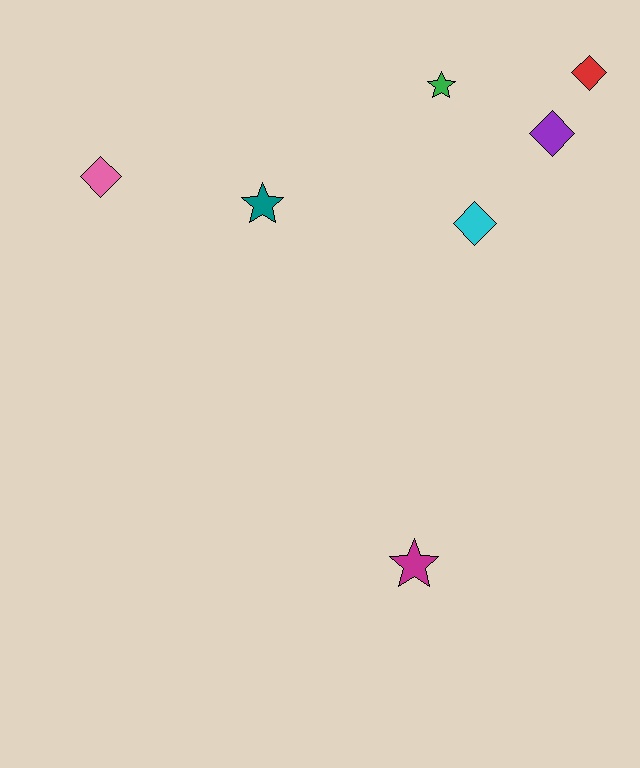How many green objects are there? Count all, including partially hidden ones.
There is 1 green object.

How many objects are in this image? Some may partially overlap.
There are 7 objects.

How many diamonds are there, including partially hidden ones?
There are 4 diamonds.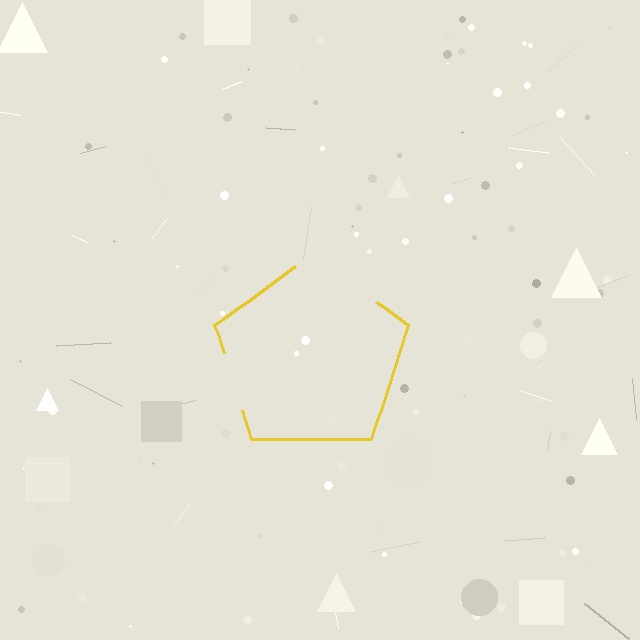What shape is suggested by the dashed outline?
The dashed outline suggests a pentagon.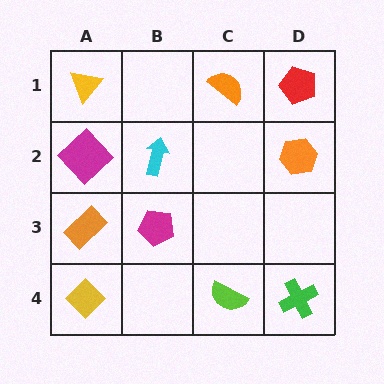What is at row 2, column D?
An orange hexagon.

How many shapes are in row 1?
3 shapes.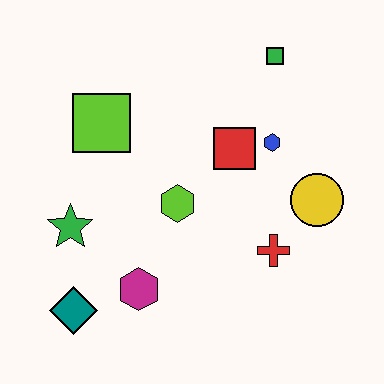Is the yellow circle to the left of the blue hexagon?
No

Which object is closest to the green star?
The teal diamond is closest to the green star.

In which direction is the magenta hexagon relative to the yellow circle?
The magenta hexagon is to the left of the yellow circle.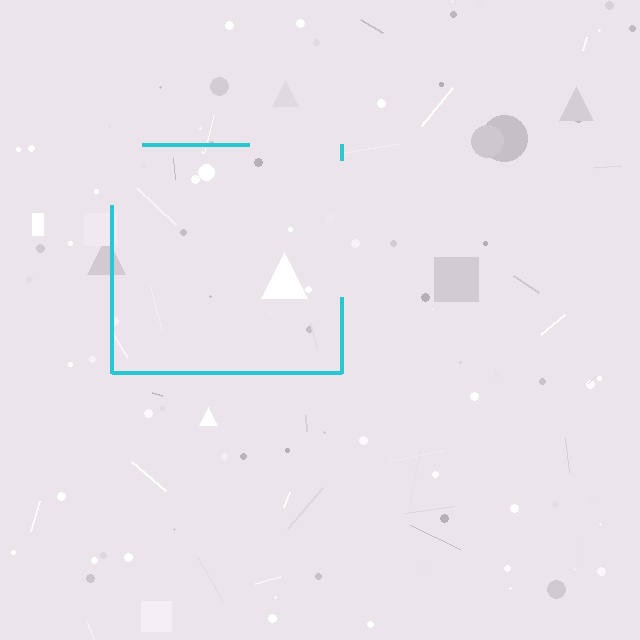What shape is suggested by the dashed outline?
The dashed outline suggests a square.